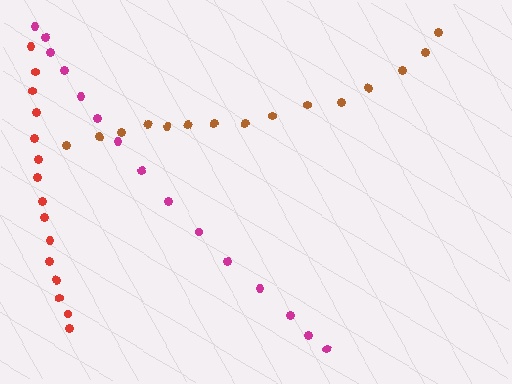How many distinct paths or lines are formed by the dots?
There are 3 distinct paths.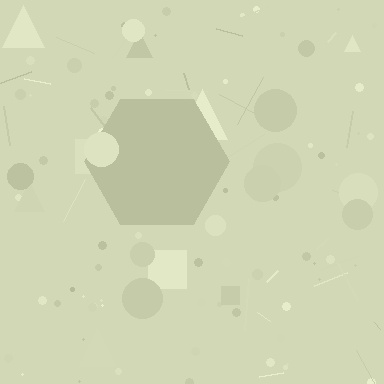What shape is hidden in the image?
A hexagon is hidden in the image.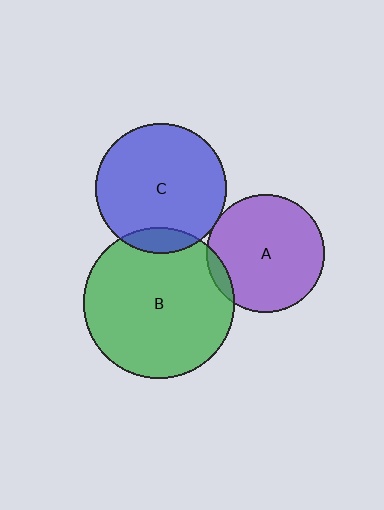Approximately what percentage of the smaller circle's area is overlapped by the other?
Approximately 10%.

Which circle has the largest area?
Circle B (green).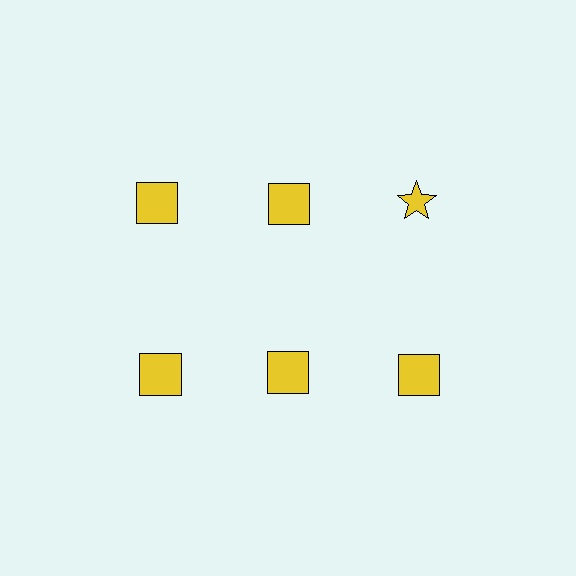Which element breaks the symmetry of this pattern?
The yellow star in the top row, center column breaks the symmetry. All other shapes are yellow squares.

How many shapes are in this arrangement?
There are 6 shapes arranged in a grid pattern.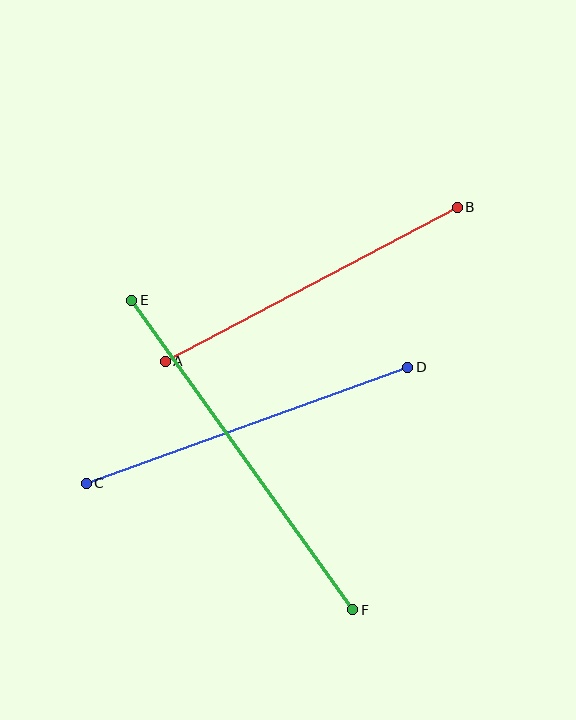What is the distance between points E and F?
The distance is approximately 381 pixels.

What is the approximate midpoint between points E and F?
The midpoint is at approximately (242, 455) pixels.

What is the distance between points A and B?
The distance is approximately 330 pixels.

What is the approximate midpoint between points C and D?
The midpoint is at approximately (247, 425) pixels.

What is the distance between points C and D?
The distance is approximately 342 pixels.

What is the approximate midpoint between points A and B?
The midpoint is at approximately (311, 284) pixels.